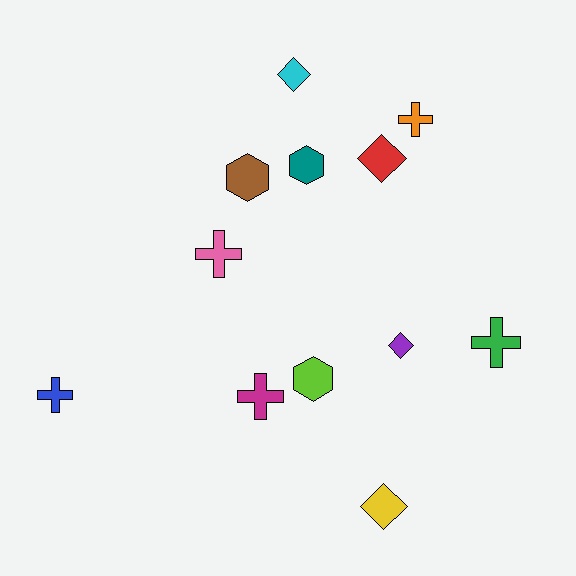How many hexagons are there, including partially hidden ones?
There are 3 hexagons.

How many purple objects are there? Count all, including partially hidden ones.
There is 1 purple object.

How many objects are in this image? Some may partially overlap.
There are 12 objects.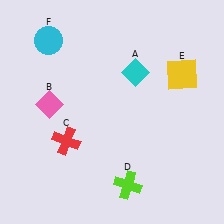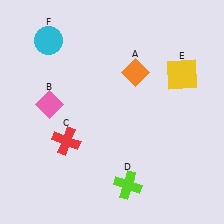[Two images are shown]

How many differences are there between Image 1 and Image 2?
There is 1 difference between the two images.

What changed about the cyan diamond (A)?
In Image 1, A is cyan. In Image 2, it changed to orange.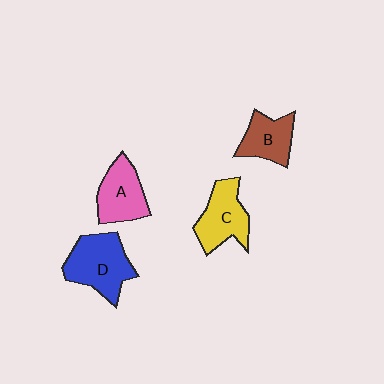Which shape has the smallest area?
Shape B (brown).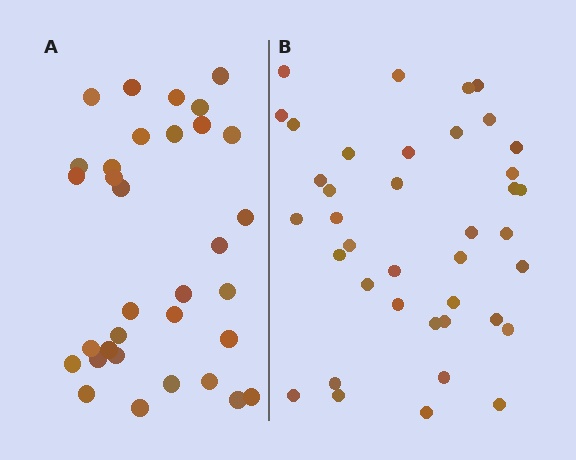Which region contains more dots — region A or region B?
Region B (the right region) has more dots.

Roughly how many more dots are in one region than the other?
Region B has about 6 more dots than region A.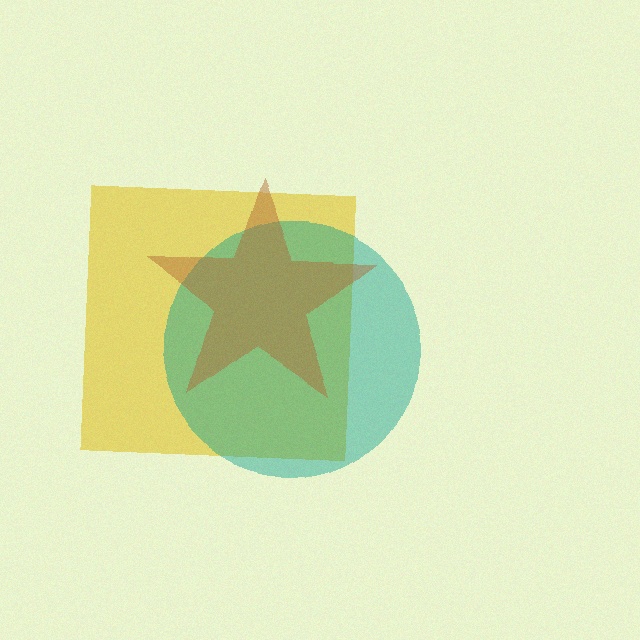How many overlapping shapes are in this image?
There are 3 overlapping shapes in the image.